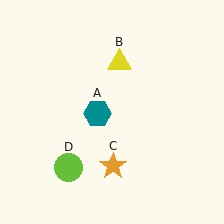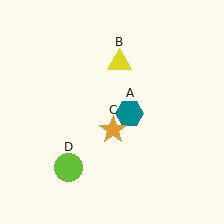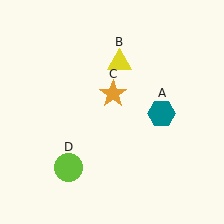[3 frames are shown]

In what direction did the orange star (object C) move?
The orange star (object C) moved up.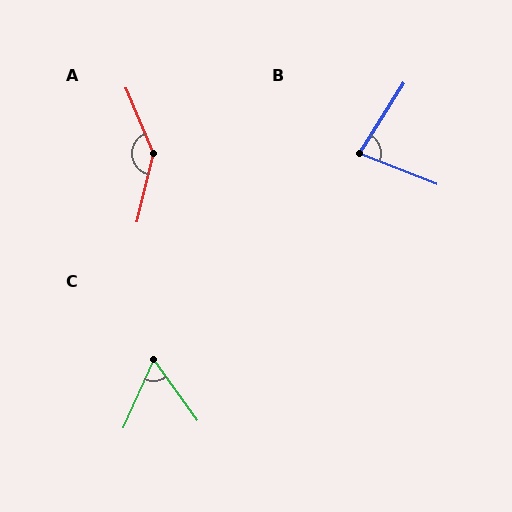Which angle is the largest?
A, at approximately 144 degrees.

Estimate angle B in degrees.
Approximately 79 degrees.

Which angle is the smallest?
C, at approximately 60 degrees.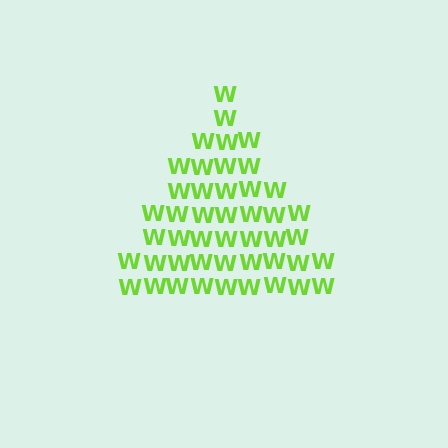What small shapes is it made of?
It is made of small letter W's.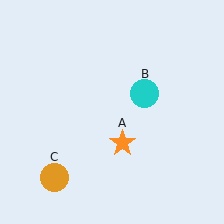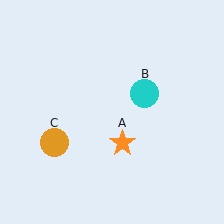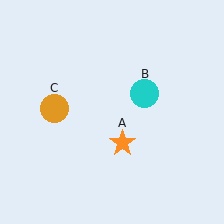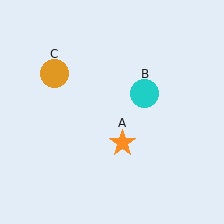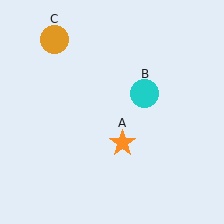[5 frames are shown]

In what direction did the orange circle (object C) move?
The orange circle (object C) moved up.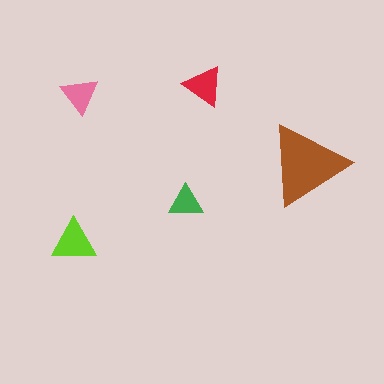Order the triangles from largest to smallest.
the brown one, the lime one, the red one, the pink one, the green one.